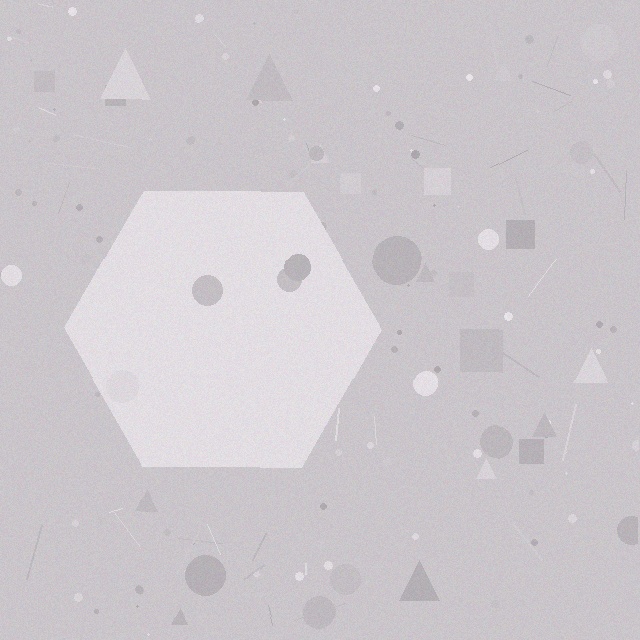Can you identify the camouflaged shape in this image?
The camouflaged shape is a hexagon.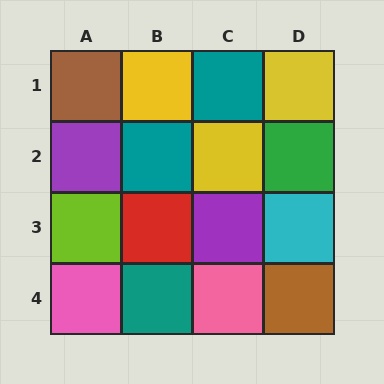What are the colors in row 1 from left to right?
Brown, yellow, teal, yellow.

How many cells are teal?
3 cells are teal.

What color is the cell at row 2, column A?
Purple.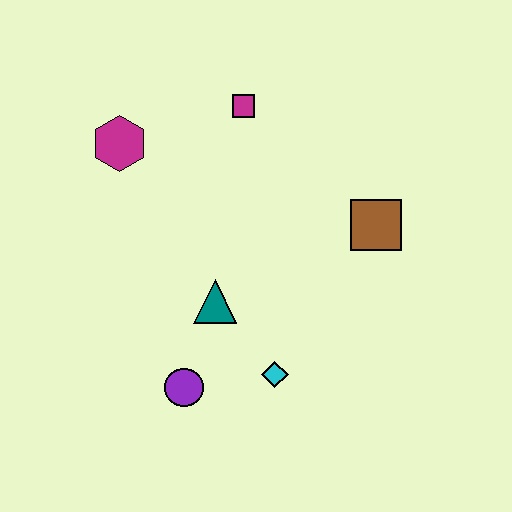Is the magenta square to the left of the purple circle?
No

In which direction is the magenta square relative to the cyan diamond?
The magenta square is above the cyan diamond.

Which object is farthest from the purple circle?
The magenta square is farthest from the purple circle.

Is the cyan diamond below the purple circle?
No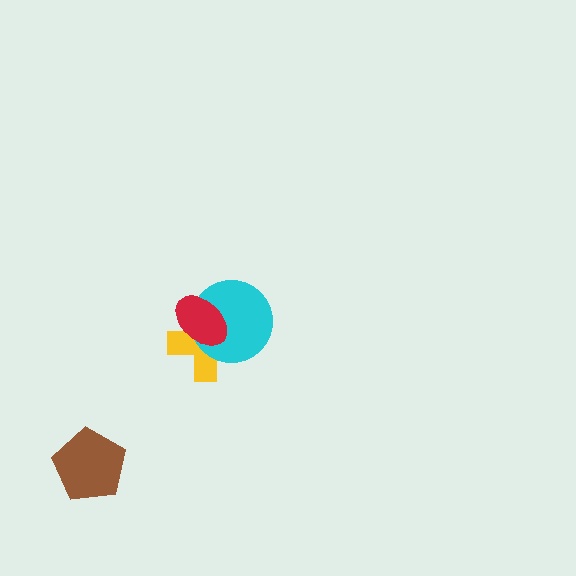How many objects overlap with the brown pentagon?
0 objects overlap with the brown pentagon.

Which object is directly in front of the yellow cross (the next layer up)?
The cyan circle is directly in front of the yellow cross.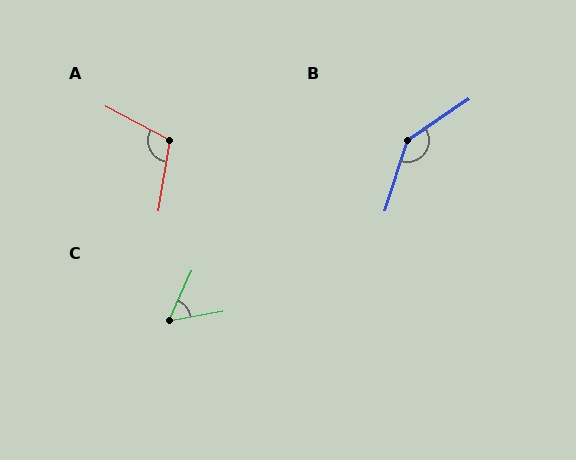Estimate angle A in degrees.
Approximately 109 degrees.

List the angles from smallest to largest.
C (56°), A (109°), B (141°).